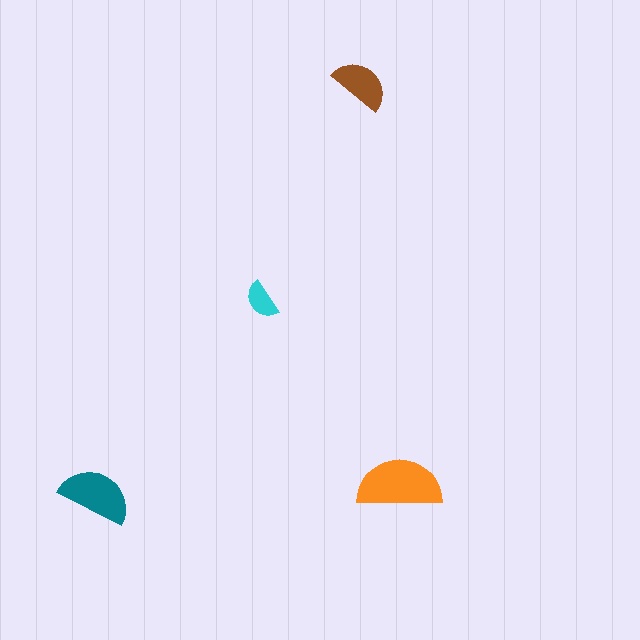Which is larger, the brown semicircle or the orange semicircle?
The orange one.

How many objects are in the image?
There are 4 objects in the image.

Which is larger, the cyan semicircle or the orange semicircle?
The orange one.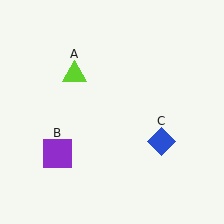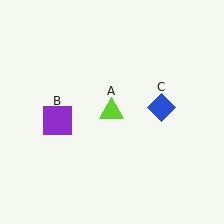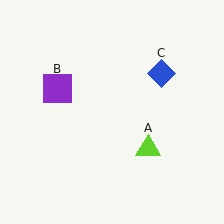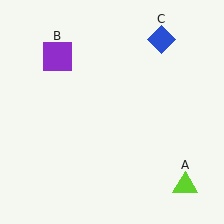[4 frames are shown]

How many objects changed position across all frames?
3 objects changed position: lime triangle (object A), purple square (object B), blue diamond (object C).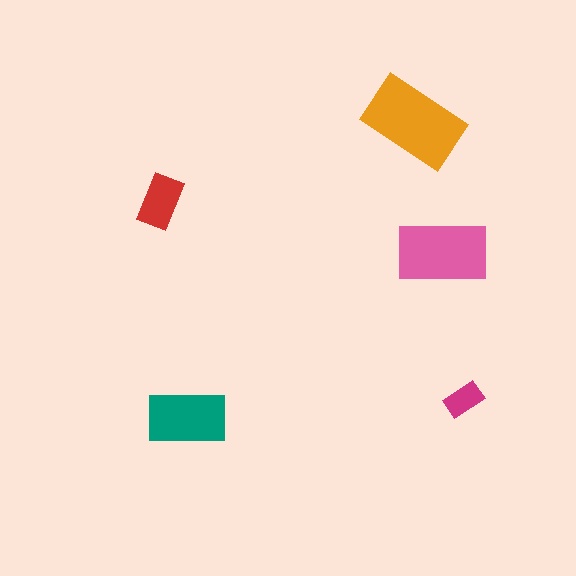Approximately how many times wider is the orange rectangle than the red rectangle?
About 2 times wider.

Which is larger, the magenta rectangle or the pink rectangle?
The pink one.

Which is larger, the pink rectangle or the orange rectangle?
The orange one.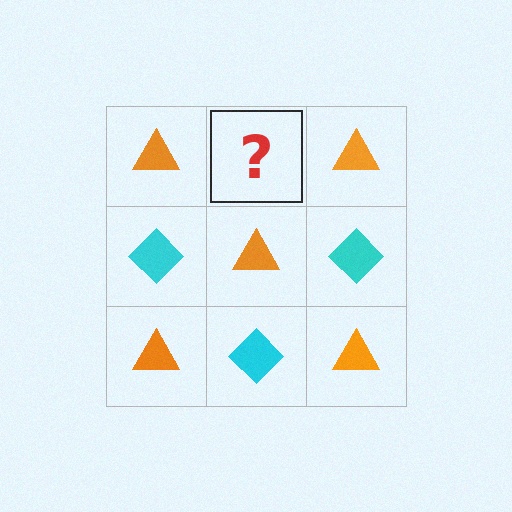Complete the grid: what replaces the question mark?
The question mark should be replaced with a cyan diamond.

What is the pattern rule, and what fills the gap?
The rule is that it alternates orange triangle and cyan diamond in a checkerboard pattern. The gap should be filled with a cyan diamond.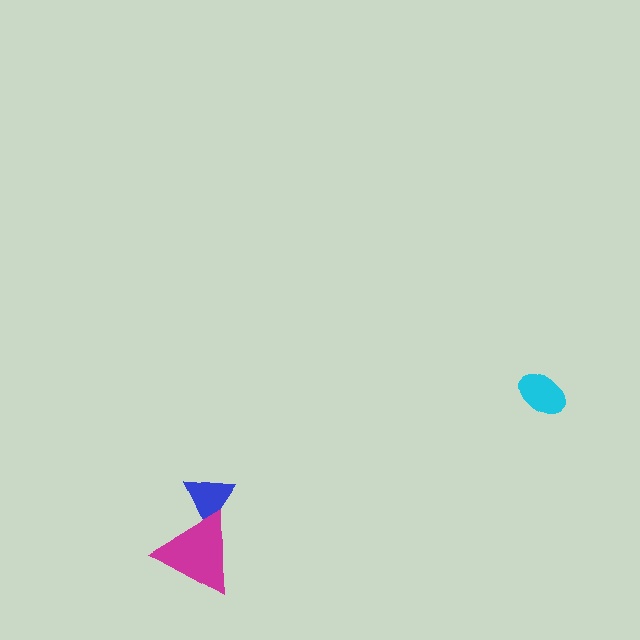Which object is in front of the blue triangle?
The magenta triangle is in front of the blue triangle.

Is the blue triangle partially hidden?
Yes, it is partially covered by another shape.